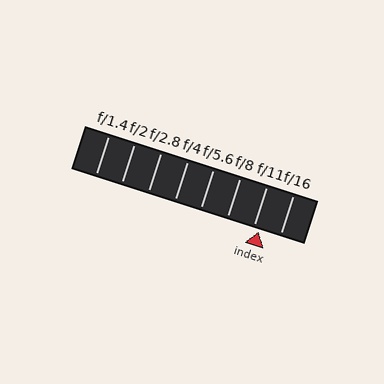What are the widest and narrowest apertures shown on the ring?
The widest aperture shown is f/1.4 and the narrowest is f/16.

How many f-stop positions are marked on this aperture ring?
There are 8 f-stop positions marked.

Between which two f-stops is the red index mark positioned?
The index mark is between f/11 and f/16.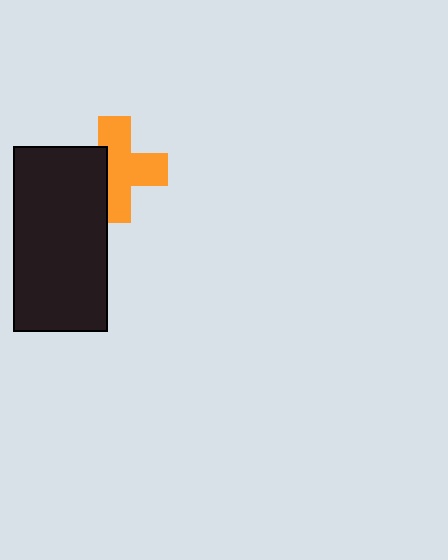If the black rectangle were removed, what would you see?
You would see the complete orange cross.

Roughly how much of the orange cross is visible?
Most of it is visible (roughly 68%).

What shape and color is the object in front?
The object in front is a black rectangle.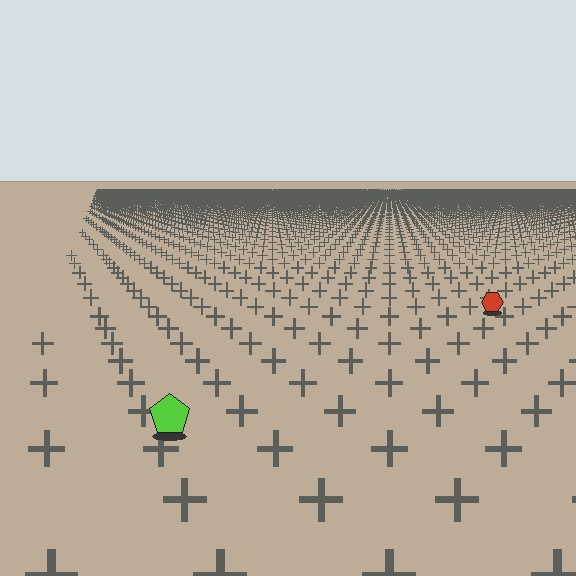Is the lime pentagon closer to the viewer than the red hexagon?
Yes. The lime pentagon is closer — you can tell from the texture gradient: the ground texture is coarser near it.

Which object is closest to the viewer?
The lime pentagon is closest. The texture marks near it are larger and more spread out.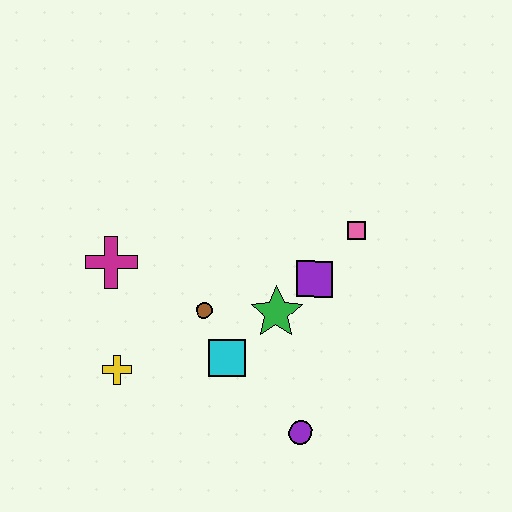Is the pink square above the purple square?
Yes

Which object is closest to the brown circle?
The cyan square is closest to the brown circle.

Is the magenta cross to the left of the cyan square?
Yes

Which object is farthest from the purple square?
The yellow cross is farthest from the purple square.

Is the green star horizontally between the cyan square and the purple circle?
Yes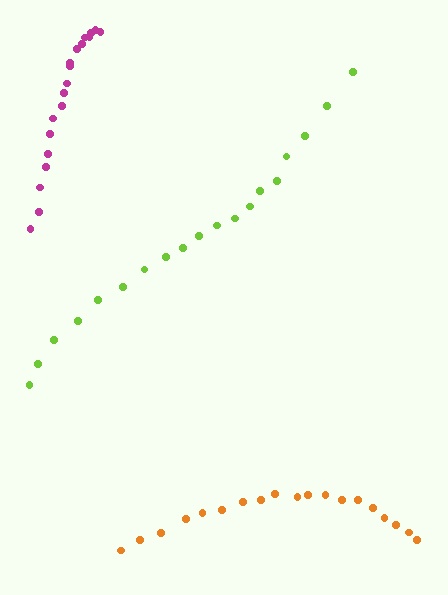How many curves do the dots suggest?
There are 3 distinct paths.